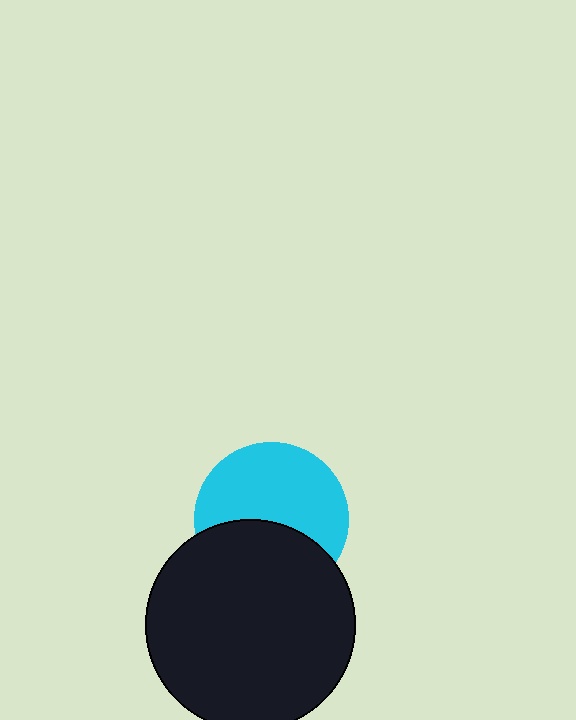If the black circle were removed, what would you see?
You would see the complete cyan circle.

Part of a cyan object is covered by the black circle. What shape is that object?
It is a circle.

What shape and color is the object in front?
The object in front is a black circle.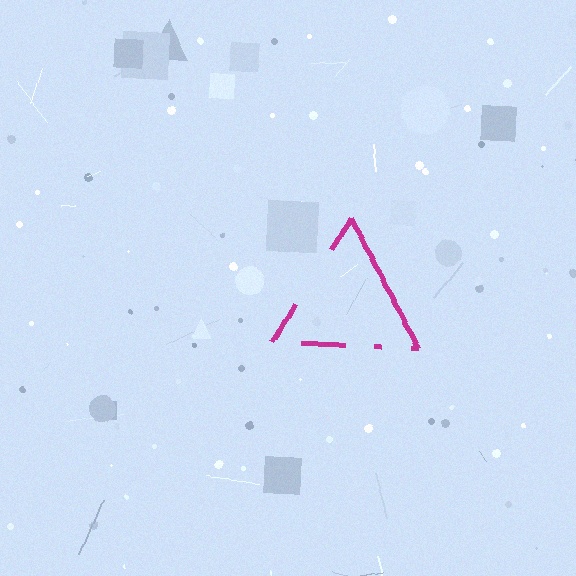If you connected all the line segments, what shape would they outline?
They would outline a triangle.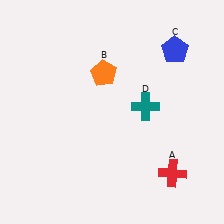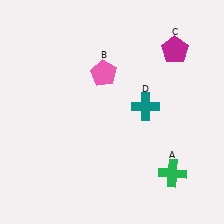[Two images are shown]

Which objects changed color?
A changed from red to green. B changed from orange to pink. C changed from blue to magenta.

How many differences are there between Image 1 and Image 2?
There are 3 differences between the two images.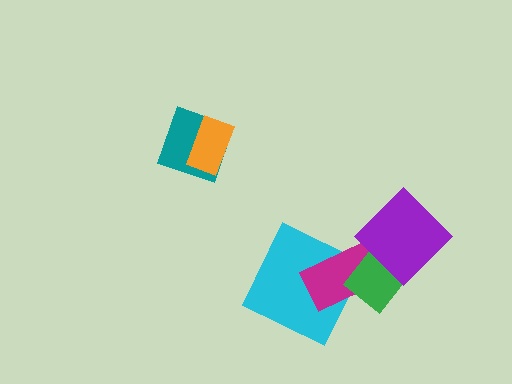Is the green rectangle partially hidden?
Yes, it is partially covered by another shape.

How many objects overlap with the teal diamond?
1 object overlaps with the teal diamond.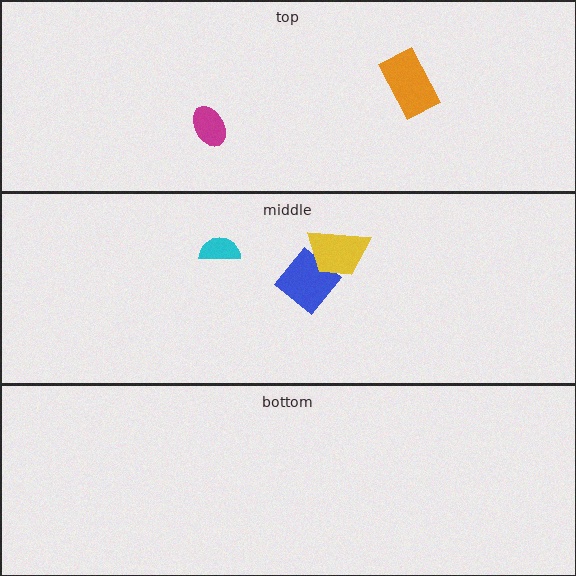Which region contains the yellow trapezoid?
The middle region.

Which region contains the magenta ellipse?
The top region.